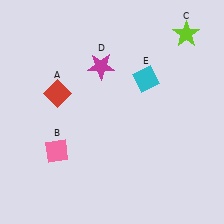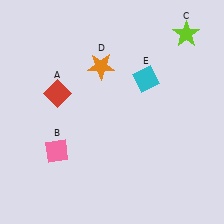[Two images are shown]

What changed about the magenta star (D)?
In Image 1, D is magenta. In Image 2, it changed to orange.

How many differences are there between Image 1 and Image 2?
There is 1 difference between the two images.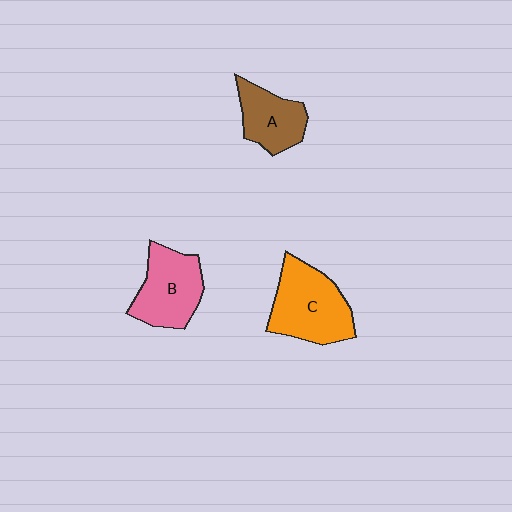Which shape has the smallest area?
Shape A (brown).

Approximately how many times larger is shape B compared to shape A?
Approximately 1.3 times.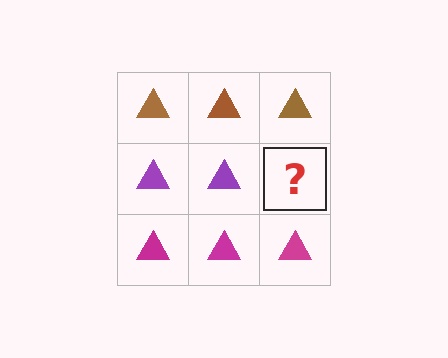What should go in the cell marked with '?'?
The missing cell should contain a purple triangle.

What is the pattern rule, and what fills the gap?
The rule is that each row has a consistent color. The gap should be filled with a purple triangle.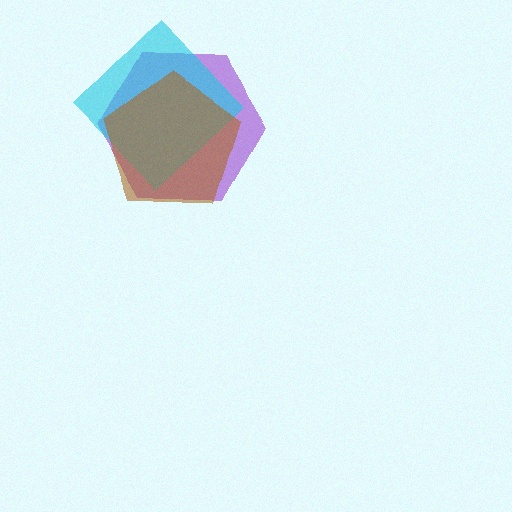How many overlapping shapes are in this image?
There are 3 overlapping shapes in the image.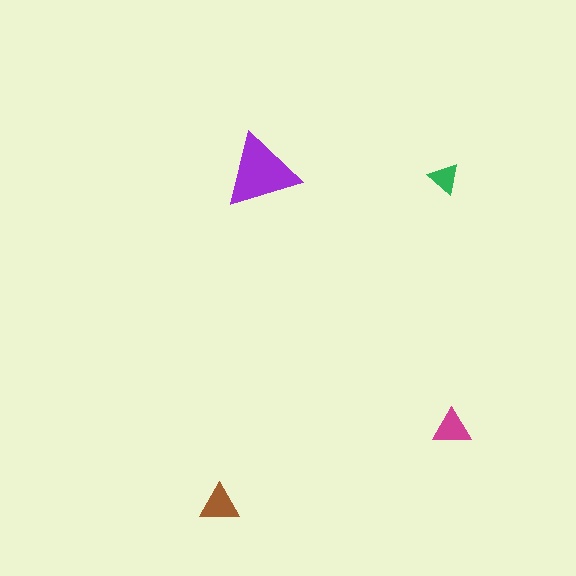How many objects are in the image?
There are 4 objects in the image.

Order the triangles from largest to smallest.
the purple one, the brown one, the magenta one, the green one.